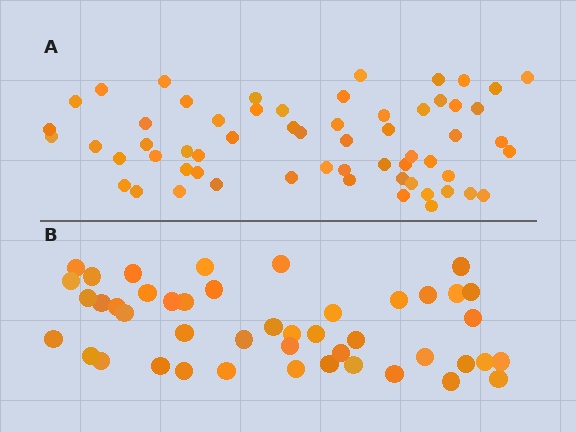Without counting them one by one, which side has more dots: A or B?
Region A (the top region) has more dots.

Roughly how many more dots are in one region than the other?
Region A has approximately 15 more dots than region B.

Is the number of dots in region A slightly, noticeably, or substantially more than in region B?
Region A has noticeably more, but not dramatically so. The ratio is roughly 1.3 to 1.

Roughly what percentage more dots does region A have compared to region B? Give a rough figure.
About 35% more.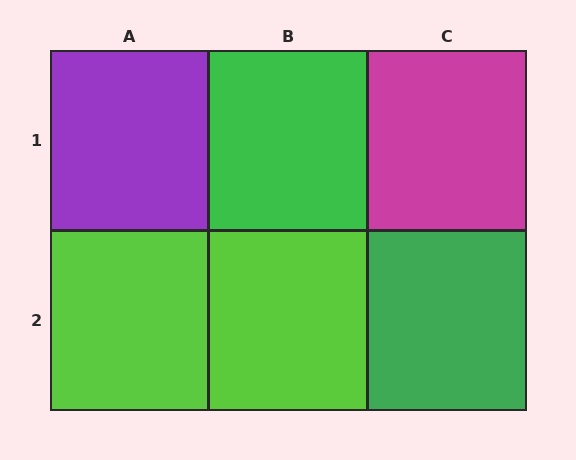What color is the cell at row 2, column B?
Lime.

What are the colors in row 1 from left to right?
Purple, green, magenta.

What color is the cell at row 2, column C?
Green.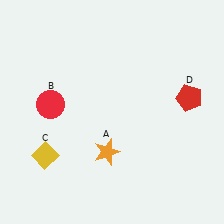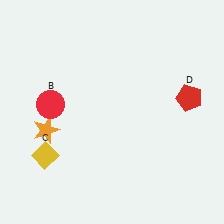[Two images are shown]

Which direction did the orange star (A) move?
The orange star (A) moved left.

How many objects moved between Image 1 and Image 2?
1 object moved between the two images.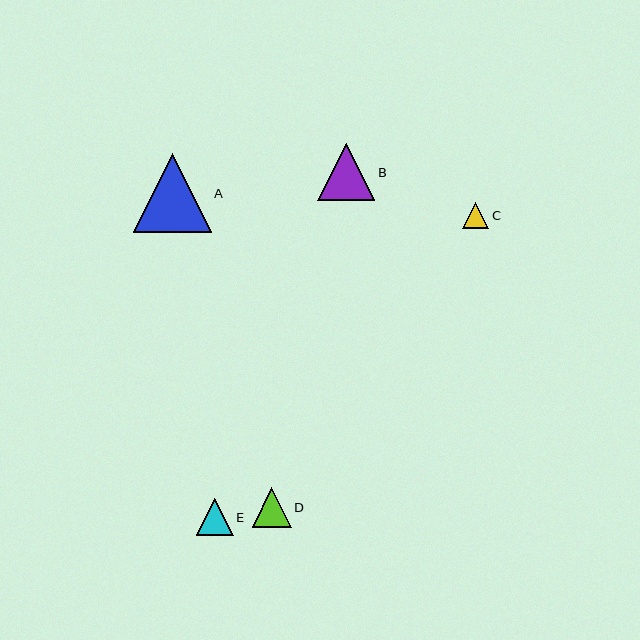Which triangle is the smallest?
Triangle C is the smallest with a size of approximately 26 pixels.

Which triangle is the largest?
Triangle A is the largest with a size of approximately 78 pixels.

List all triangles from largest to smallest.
From largest to smallest: A, B, D, E, C.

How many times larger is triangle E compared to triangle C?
Triangle E is approximately 1.4 times the size of triangle C.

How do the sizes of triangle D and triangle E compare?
Triangle D and triangle E are approximately the same size.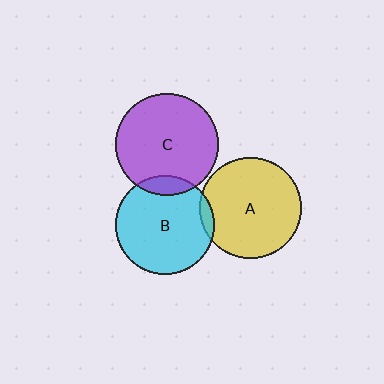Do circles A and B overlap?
Yes.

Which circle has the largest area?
Circle C (purple).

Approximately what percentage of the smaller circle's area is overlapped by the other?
Approximately 5%.